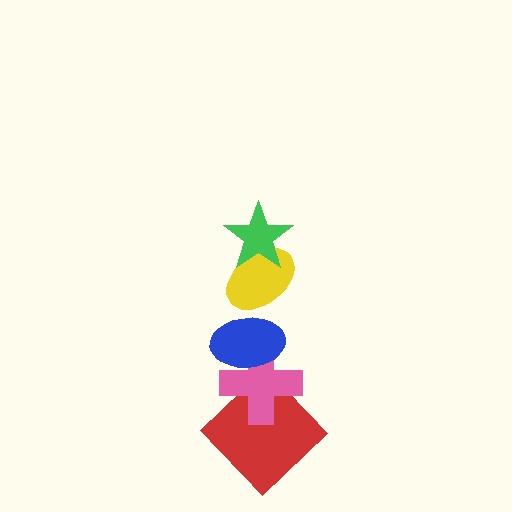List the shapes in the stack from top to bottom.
From top to bottom: the green star, the yellow ellipse, the blue ellipse, the pink cross, the red diamond.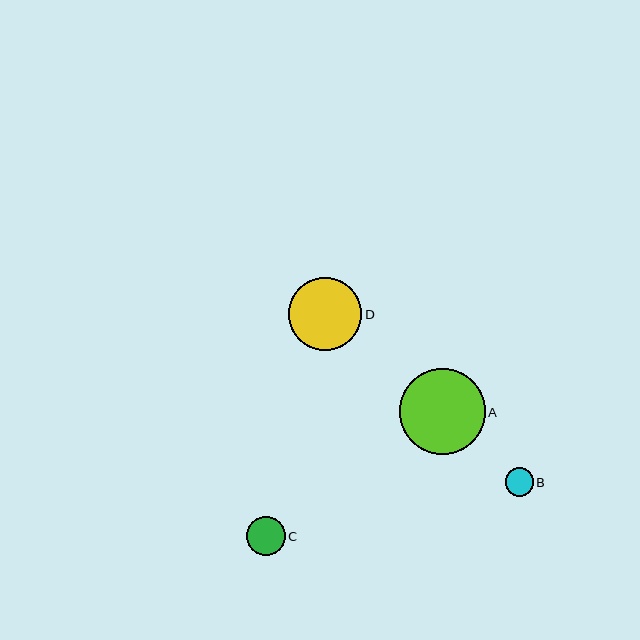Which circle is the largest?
Circle A is the largest with a size of approximately 86 pixels.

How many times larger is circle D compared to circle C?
Circle D is approximately 1.9 times the size of circle C.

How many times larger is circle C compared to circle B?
Circle C is approximately 1.4 times the size of circle B.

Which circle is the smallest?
Circle B is the smallest with a size of approximately 28 pixels.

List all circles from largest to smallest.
From largest to smallest: A, D, C, B.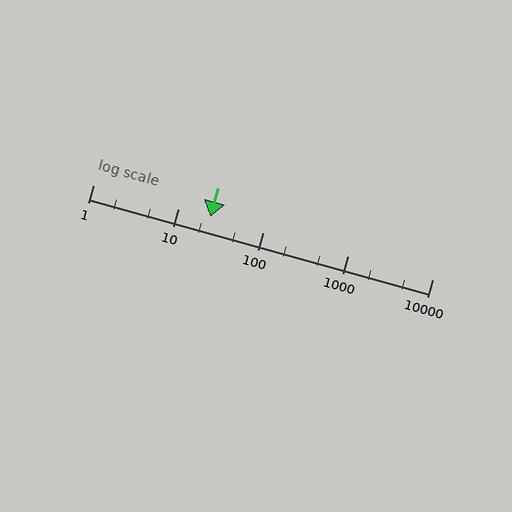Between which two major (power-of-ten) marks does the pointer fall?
The pointer is between 10 and 100.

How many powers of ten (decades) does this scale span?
The scale spans 4 decades, from 1 to 10000.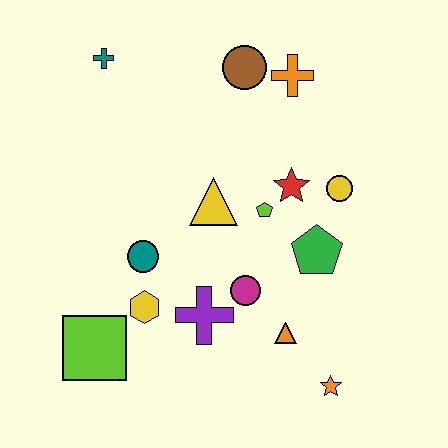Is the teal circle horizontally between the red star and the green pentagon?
No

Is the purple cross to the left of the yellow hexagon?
No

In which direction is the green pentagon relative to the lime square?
The green pentagon is to the right of the lime square.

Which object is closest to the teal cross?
The brown circle is closest to the teal cross.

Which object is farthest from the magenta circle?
The teal cross is farthest from the magenta circle.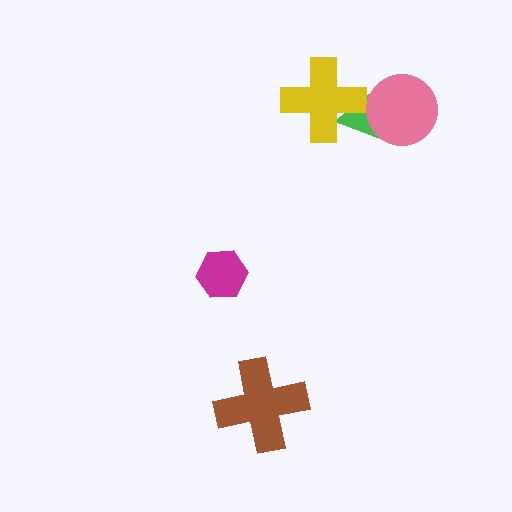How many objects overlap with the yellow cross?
1 object overlaps with the yellow cross.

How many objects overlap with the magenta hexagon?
0 objects overlap with the magenta hexagon.